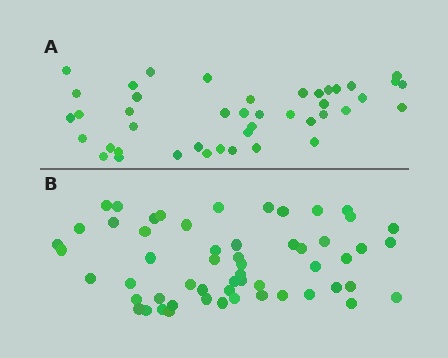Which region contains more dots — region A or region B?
Region B (the bottom region) has more dots.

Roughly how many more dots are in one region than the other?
Region B has approximately 15 more dots than region A.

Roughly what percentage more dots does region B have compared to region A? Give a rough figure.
About 30% more.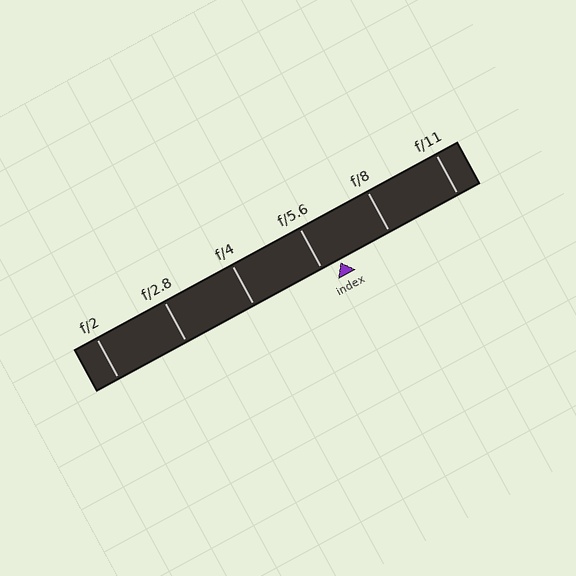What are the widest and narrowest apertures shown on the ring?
The widest aperture shown is f/2 and the narrowest is f/11.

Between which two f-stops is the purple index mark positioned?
The index mark is between f/5.6 and f/8.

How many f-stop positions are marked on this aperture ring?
There are 6 f-stop positions marked.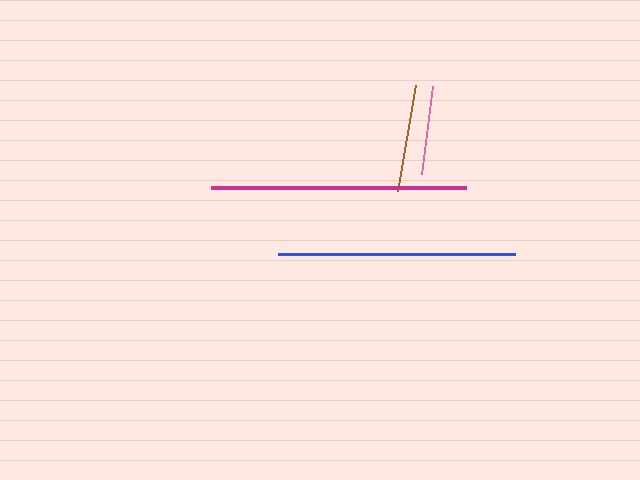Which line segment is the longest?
The magenta line is the longest at approximately 255 pixels.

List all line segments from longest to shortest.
From longest to shortest: magenta, blue, brown, pink.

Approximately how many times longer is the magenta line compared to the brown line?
The magenta line is approximately 2.4 times the length of the brown line.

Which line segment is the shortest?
The pink line is the shortest at approximately 88 pixels.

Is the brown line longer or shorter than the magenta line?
The magenta line is longer than the brown line.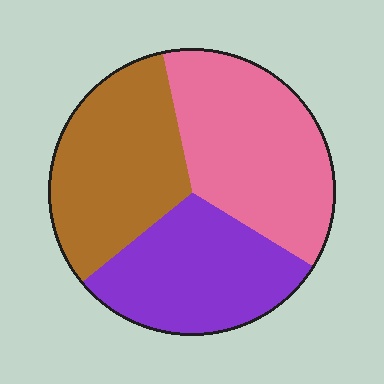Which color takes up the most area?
Pink, at roughly 35%.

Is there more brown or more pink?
Pink.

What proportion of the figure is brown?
Brown covers 33% of the figure.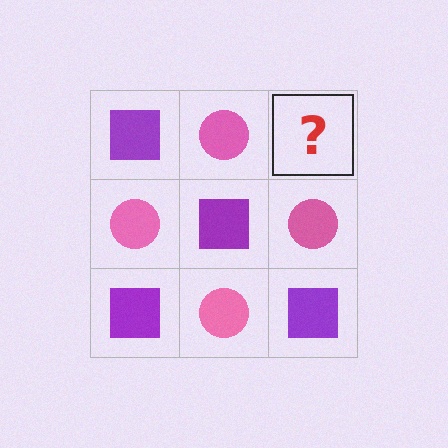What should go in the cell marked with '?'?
The missing cell should contain a purple square.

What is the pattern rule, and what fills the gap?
The rule is that it alternates purple square and pink circle in a checkerboard pattern. The gap should be filled with a purple square.